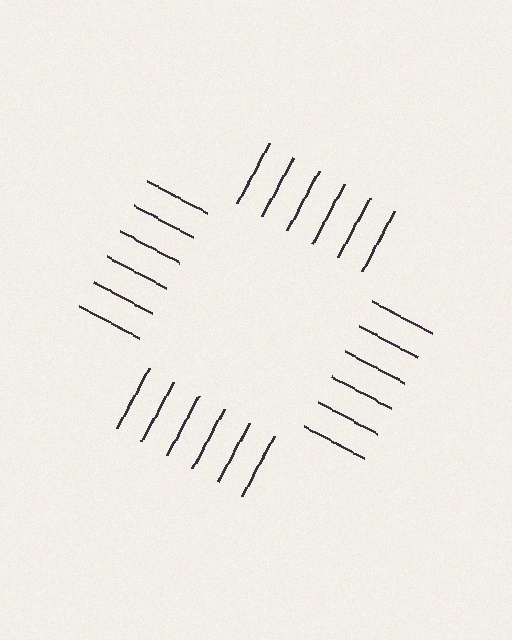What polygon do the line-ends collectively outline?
An illusory square — the line segments terminate on its edges but no continuous stroke is drawn.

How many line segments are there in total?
24 — 6 along each of the 4 edges.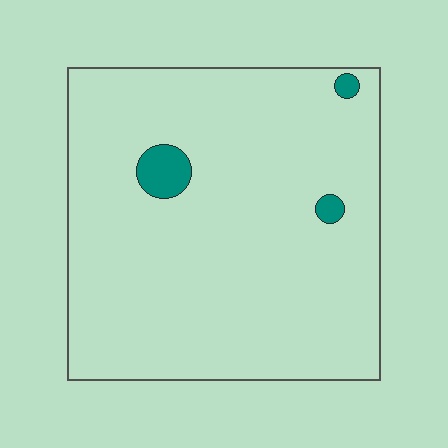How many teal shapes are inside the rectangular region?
3.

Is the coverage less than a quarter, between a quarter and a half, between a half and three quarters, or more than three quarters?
Less than a quarter.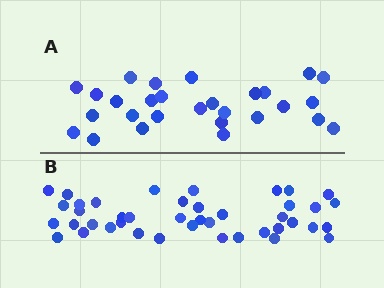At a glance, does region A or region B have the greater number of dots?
Region B (the bottom region) has more dots.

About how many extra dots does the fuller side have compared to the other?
Region B has approximately 15 more dots than region A.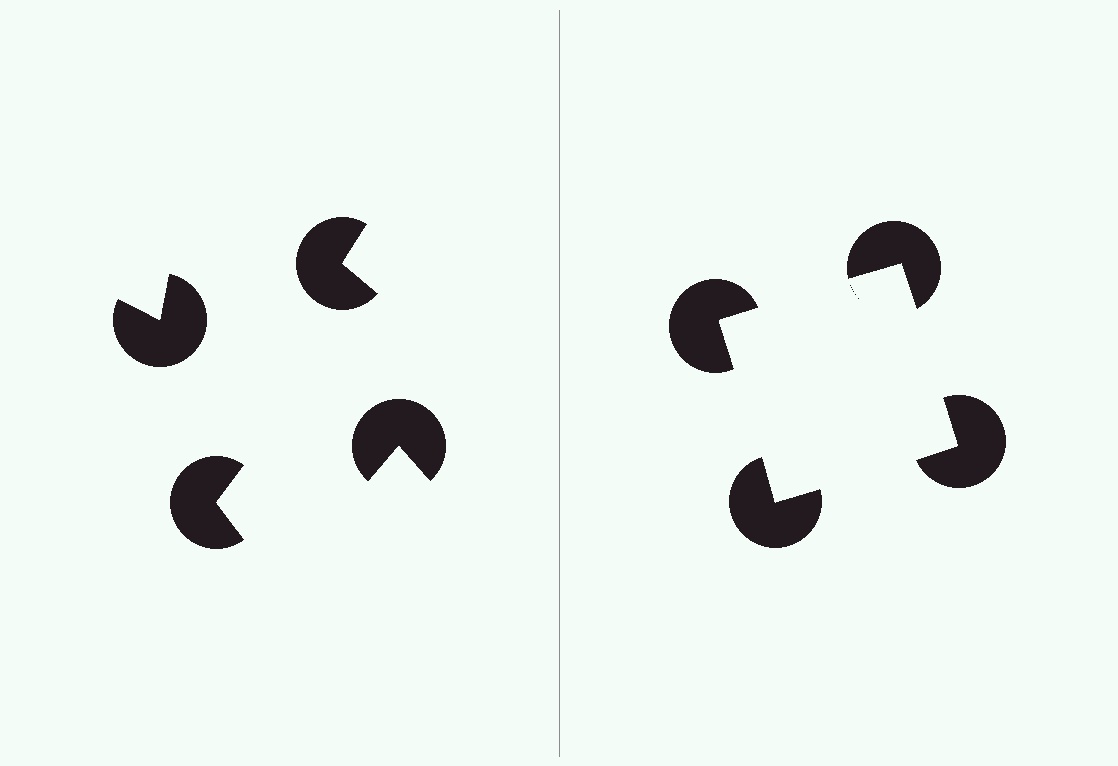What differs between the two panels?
The pac-man discs are positioned identically on both sides; only the wedge orientations differ. On the right they align to a square; on the left they are misaligned.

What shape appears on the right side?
An illusory square.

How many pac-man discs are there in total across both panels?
8 — 4 on each side.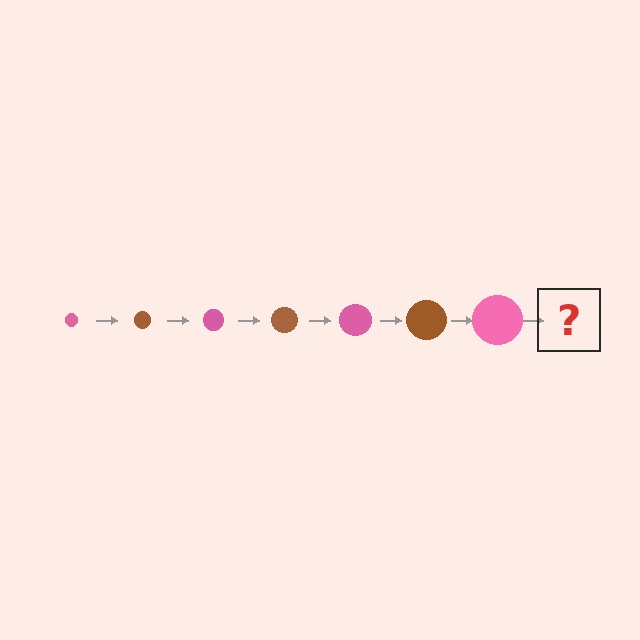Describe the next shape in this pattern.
It should be a brown circle, larger than the previous one.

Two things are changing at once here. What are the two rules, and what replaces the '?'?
The two rules are that the circle grows larger each step and the color cycles through pink and brown. The '?' should be a brown circle, larger than the previous one.